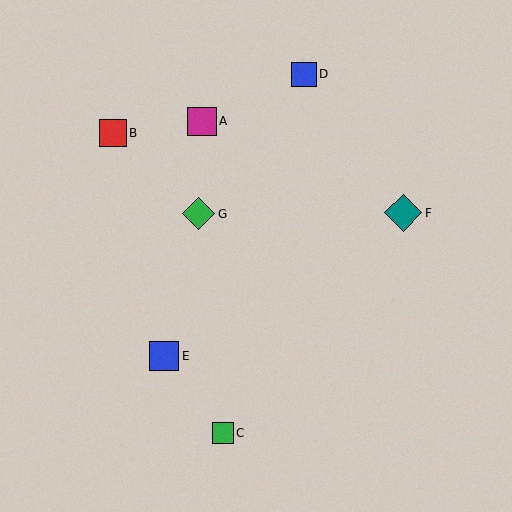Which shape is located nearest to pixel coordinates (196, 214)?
The green diamond (labeled G) at (199, 214) is nearest to that location.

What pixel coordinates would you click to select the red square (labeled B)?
Click at (113, 133) to select the red square B.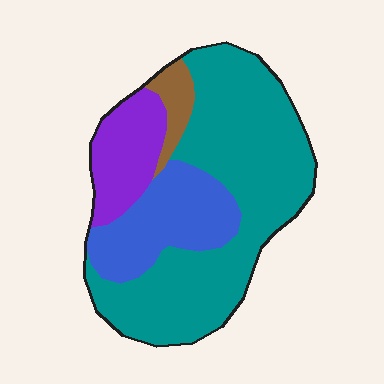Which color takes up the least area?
Brown, at roughly 5%.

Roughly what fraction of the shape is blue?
Blue covers about 20% of the shape.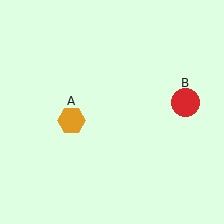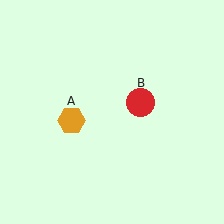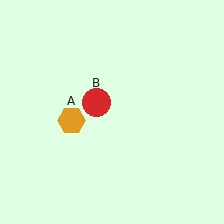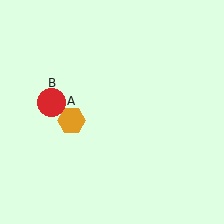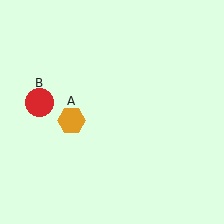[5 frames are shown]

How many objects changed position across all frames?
1 object changed position: red circle (object B).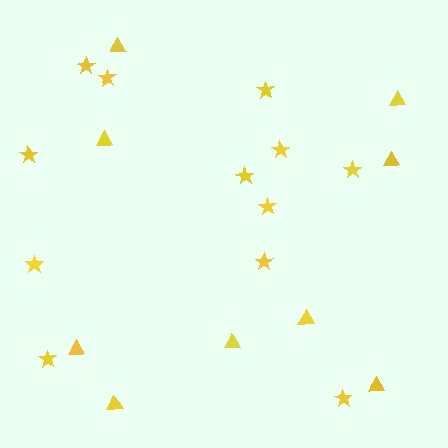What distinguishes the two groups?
There are 2 groups: one group of triangles (9) and one group of stars (12).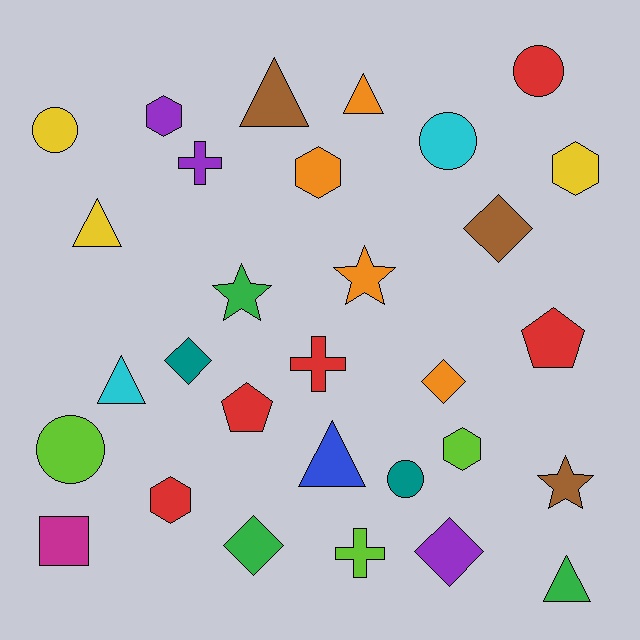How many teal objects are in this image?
There are 2 teal objects.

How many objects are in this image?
There are 30 objects.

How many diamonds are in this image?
There are 5 diamonds.